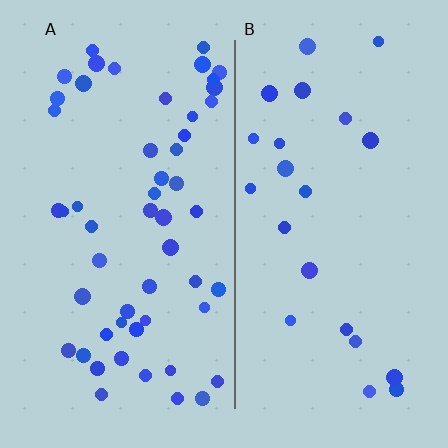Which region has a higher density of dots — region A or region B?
A (the left).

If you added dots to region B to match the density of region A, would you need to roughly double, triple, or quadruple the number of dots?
Approximately double.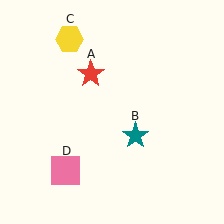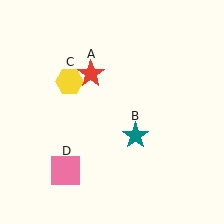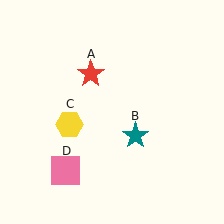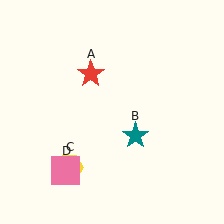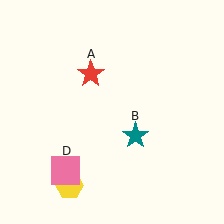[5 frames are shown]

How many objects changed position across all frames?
1 object changed position: yellow hexagon (object C).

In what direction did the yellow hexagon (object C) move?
The yellow hexagon (object C) moved down.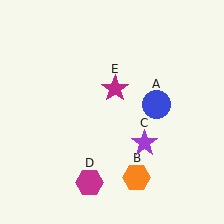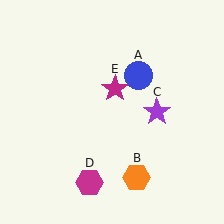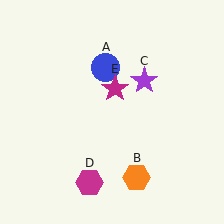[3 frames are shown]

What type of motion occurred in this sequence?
The blue circle (object A), purple star (object C) rotated counterclockwise around the center of the scene.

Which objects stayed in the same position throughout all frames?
Orange hexagon (object B) and magenta hexagon (object D) and magenta star (object E) remained stationary.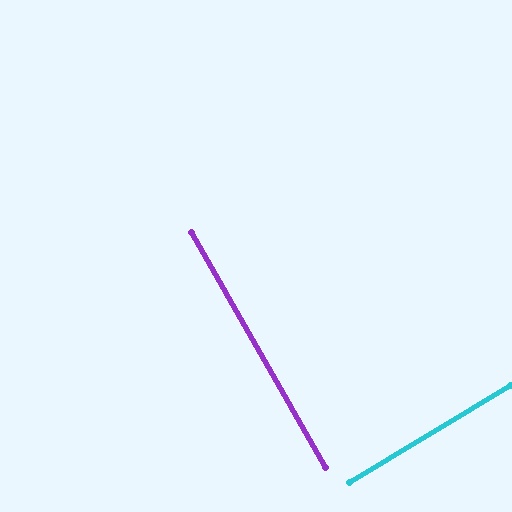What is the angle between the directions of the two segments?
Approximately 89 degrees.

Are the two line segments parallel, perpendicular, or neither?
Perpendicular — they meet at approximately 89°.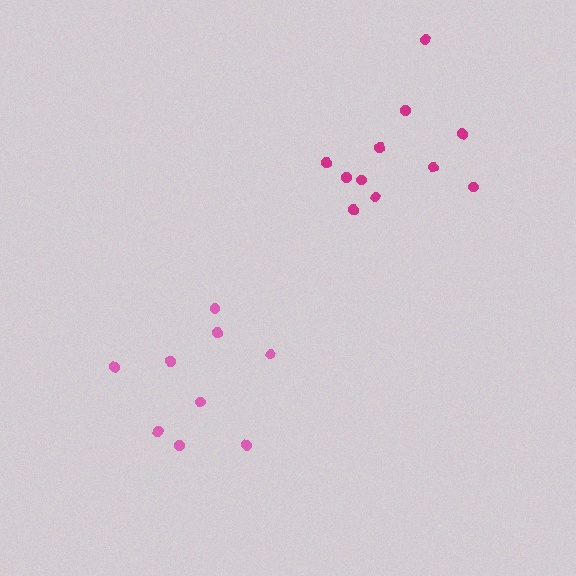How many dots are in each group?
Group 1: 9 dots, Group 2: 11 dots (20 total).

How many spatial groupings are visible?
There are 2 spatial groupings.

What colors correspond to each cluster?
The clusters are colored: pink, magenta.